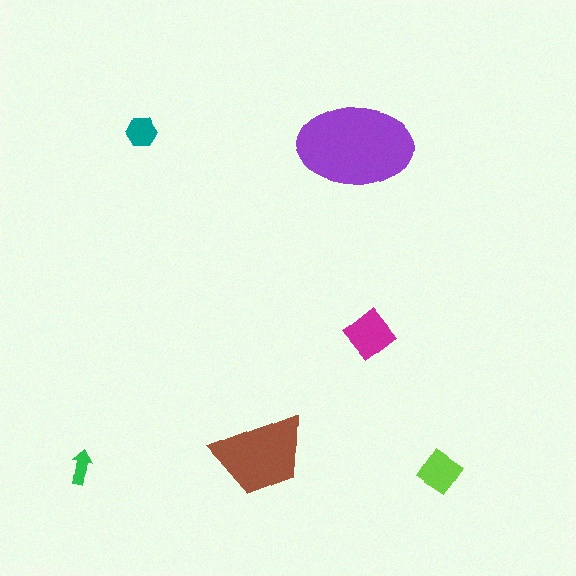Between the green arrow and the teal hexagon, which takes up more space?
The teal hexagon.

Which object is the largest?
The purple ellipse.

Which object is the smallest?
The green arrow.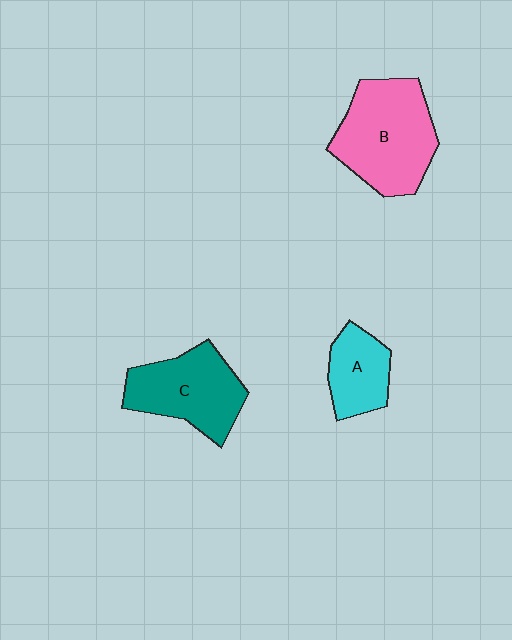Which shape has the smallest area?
Shape A (cyan).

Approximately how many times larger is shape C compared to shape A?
Approximately 1.6 times.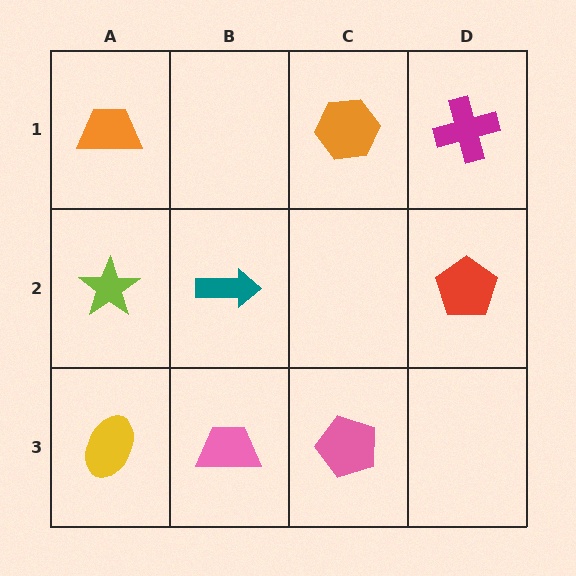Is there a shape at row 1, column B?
No, that cell is empty.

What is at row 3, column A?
A yellow ellipse.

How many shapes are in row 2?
3 shapes.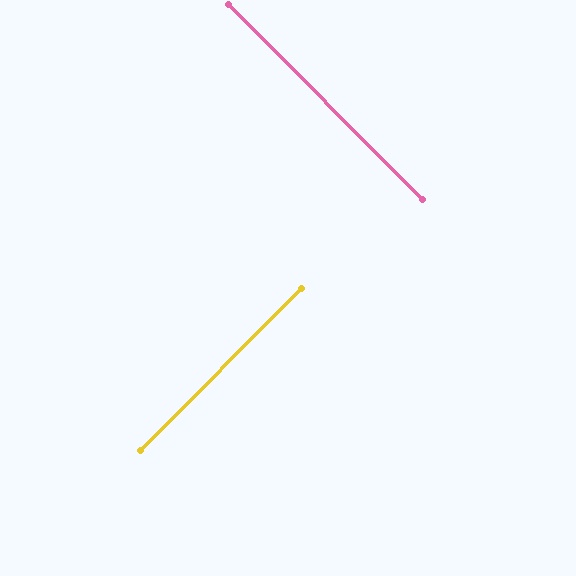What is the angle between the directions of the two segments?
Approximately 90 degrees.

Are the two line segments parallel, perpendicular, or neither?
Perpendicular — they meet at approximately 90°.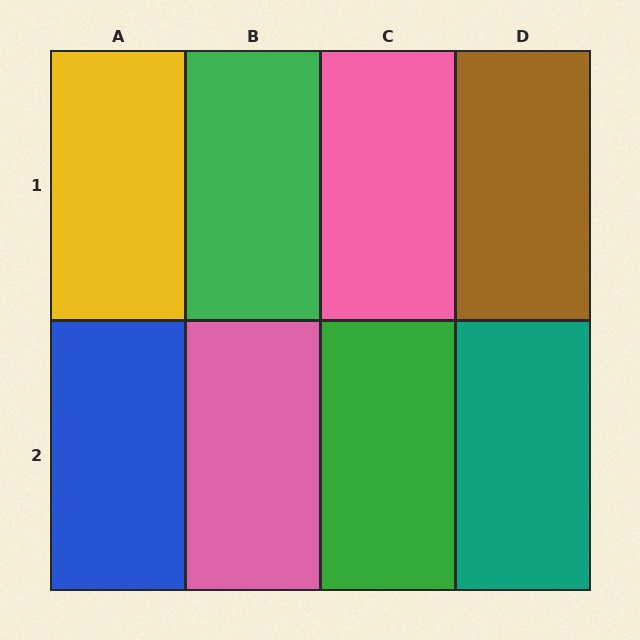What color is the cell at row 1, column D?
Brown.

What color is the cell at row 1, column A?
Yellow.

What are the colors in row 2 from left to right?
Blue, pink, green, teal.